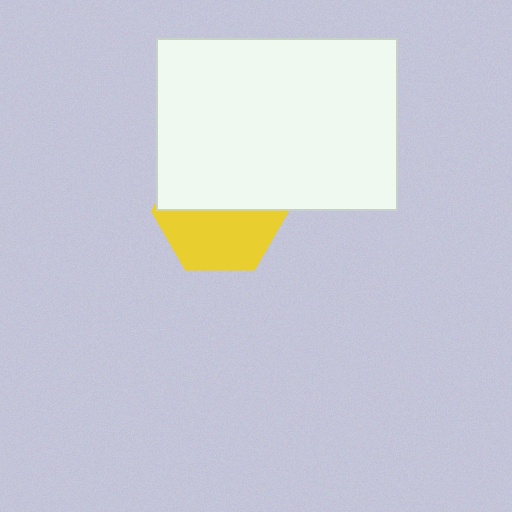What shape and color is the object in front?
The object in front is a white rectangle.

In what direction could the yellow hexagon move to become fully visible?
The yellow hexagon could move down. That would shift it out from behind the white rectangle entirely.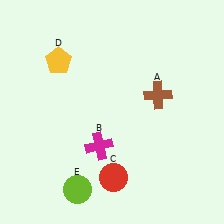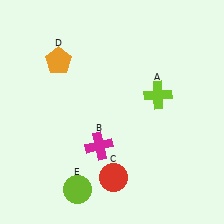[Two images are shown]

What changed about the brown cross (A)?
In Image 1, A is brown. In Image 2, it changed to lime.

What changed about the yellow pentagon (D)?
In Image 1, D is yellow. In Image 2, it changed to orange.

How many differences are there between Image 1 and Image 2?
There are 2 differences between the two images.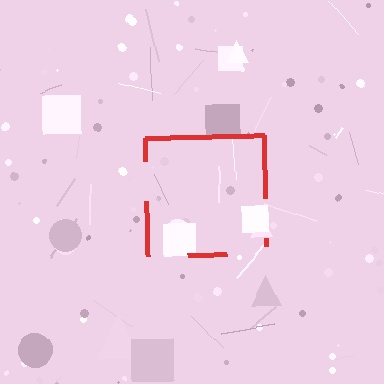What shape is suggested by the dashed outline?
The dashed outline suggests a square.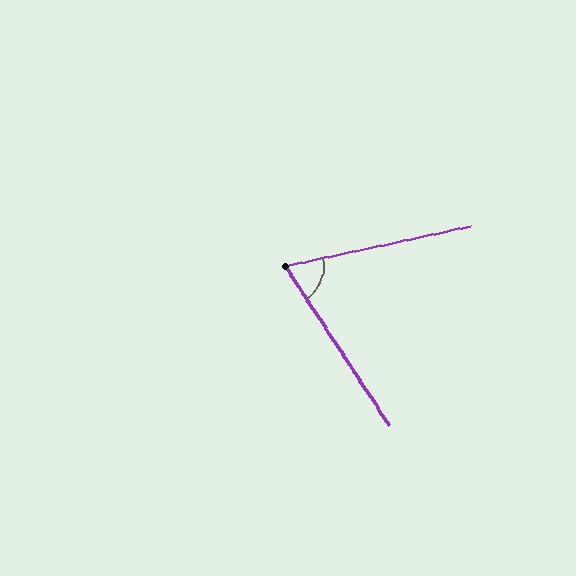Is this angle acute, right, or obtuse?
It is acute.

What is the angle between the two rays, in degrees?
Approximately 69 degrees.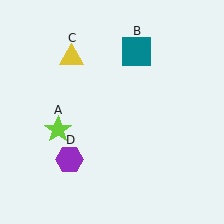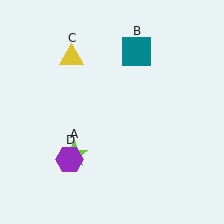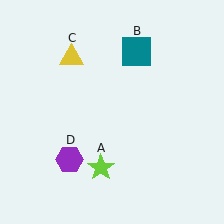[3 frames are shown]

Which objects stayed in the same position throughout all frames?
Teal square (object B) and yellow triangle (object C) and purple hexagon (object D) remained stationary.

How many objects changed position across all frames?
1 object changed position: lime star (object A).